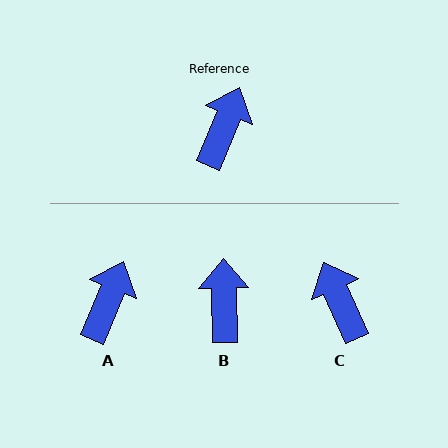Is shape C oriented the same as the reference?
No, it is off by about 46 degrees.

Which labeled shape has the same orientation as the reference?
A.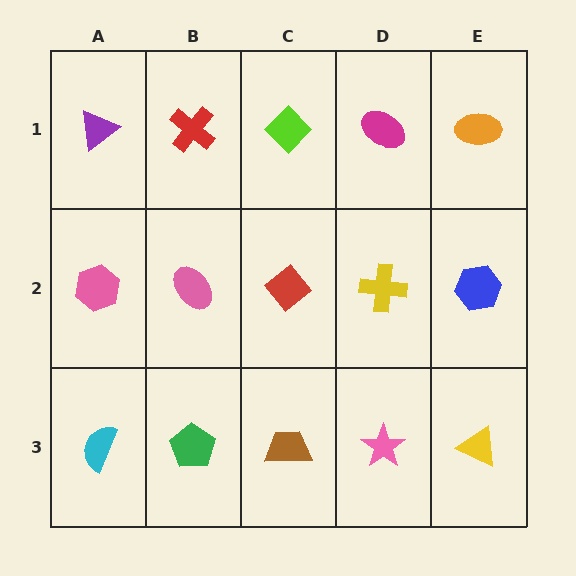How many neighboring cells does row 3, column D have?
3.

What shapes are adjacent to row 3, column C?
A red diamond (row 2, column C), a green pentagon (row 3, column B), a pink star (row 3, column D).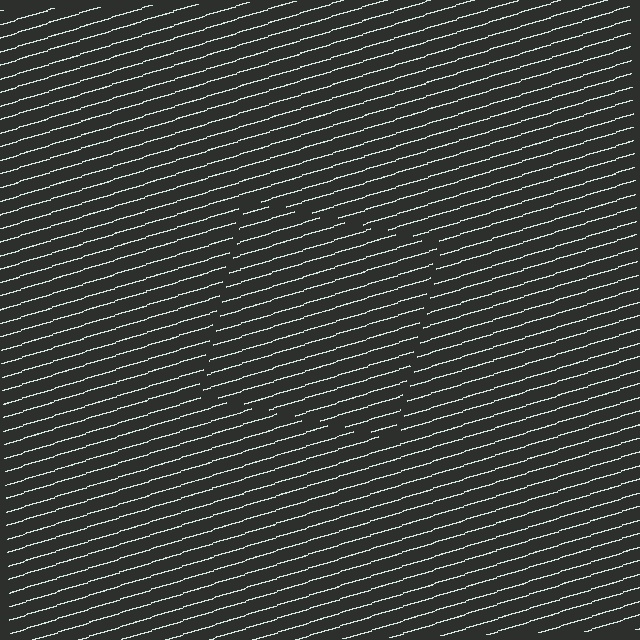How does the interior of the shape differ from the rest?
The interior of the shape contains the same grating, shifted by half a period — the contour is defined by the phase discontinuity where line-ends from the inner and outer gratings abut.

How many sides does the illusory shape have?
4 sides — the line-ends trace a square.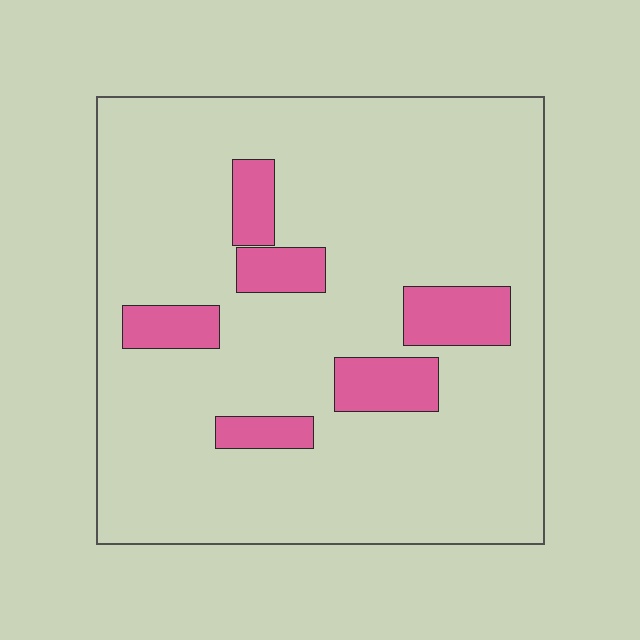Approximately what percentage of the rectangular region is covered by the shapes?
Approximately 15%.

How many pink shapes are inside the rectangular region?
6.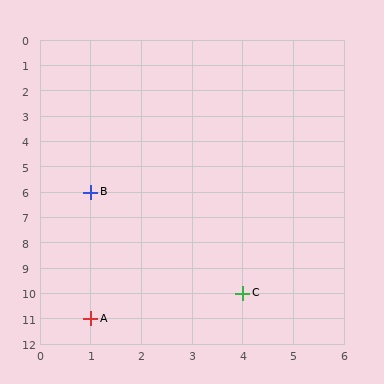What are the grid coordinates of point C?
Point C is at grid coordinates (4, 10).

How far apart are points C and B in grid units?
Points C and B are 3 columns and 4 rows apart (about 5.0 grid units diagonally).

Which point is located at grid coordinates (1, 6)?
Point B is at (1, 6).